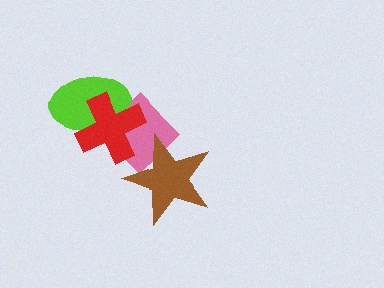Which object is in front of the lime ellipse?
The red cross is in front of the lime ellipse.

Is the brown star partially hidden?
No, no other shape covers it.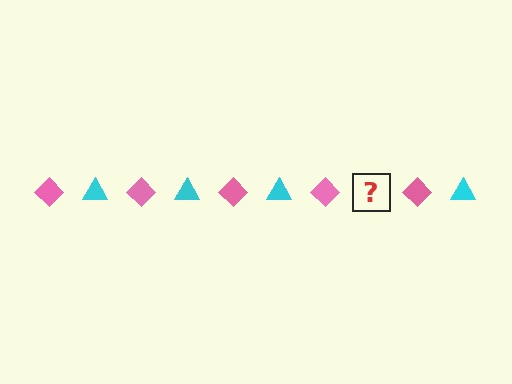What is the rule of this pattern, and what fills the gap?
The rule is that the pattern alternates between pink diamond and cyan triangle. The gap should be filled with a cyan triangle.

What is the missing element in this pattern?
The missing element is a cyan triangle.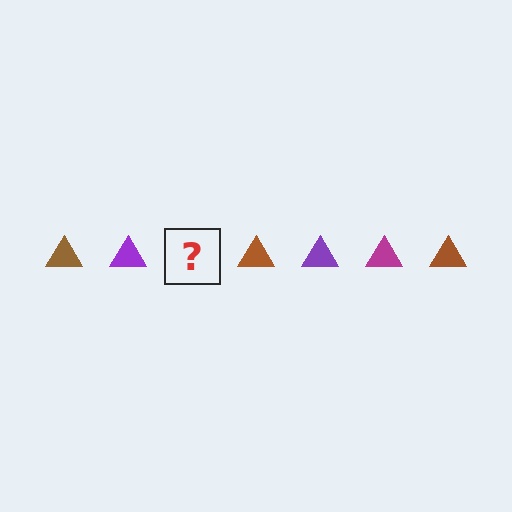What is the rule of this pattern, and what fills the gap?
The rule is that the pattern cycles through brown, purple, magenta triangles. The gap should be filled with a magenta triangle.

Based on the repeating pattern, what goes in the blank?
The blank should be a magenta triangle.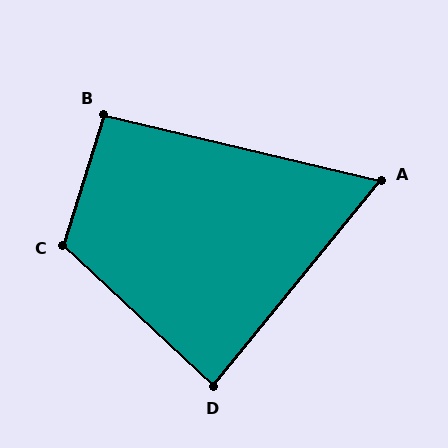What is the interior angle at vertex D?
Approximately 86 degrees (approximately right).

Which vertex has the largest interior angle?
C, at approximately 116 degrees.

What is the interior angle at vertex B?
Approximately 94 degrees (approximately right).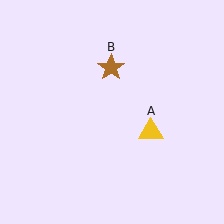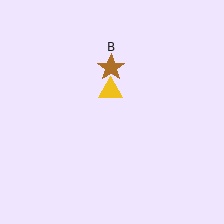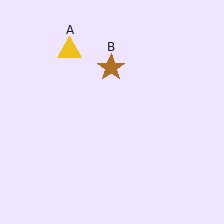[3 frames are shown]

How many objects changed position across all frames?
1 object changed position: yellow triangle (object A).